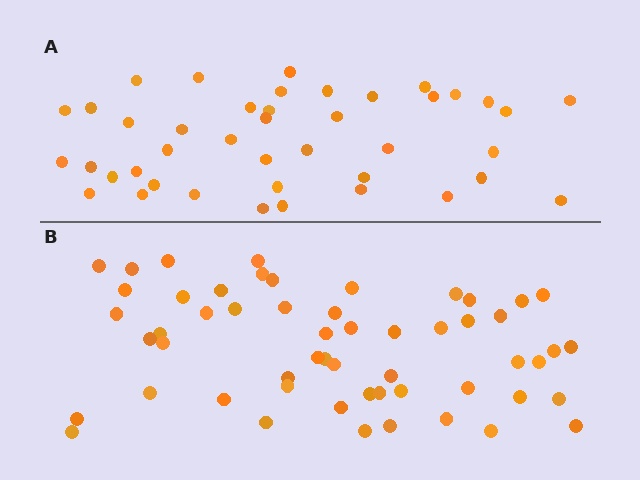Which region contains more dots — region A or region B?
Region B (the bottom region) has more dots.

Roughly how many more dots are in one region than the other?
Region B has approximately 15 more dots than region A.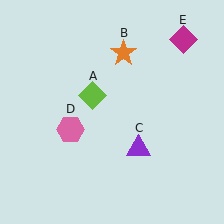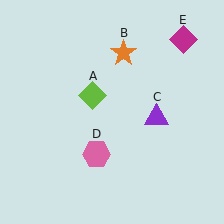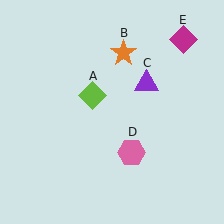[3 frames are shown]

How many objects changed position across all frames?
2 objects changed position: purple triangle (object C), pink hexagon (object D).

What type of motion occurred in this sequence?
The purple triangle (object C), pink hexagon (object D) rotated counterclockwise around the center of the scene.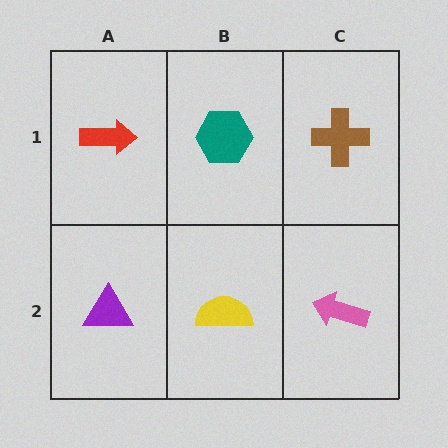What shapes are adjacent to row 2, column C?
A brown cross (row 1, column C), a yellow semicircle (row 2, column B).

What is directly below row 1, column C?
A pink arrow.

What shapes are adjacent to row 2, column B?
A teal hexagon (row 1, column B), a purple triangle (row 2, column A), a pink arrow (row 2, column C).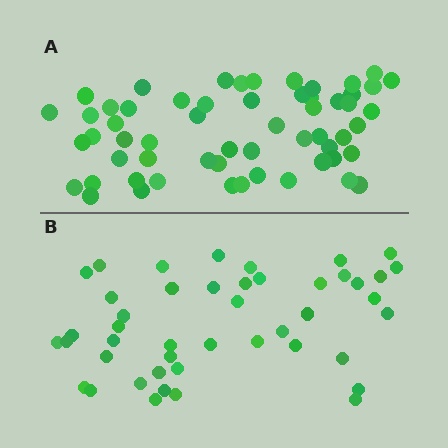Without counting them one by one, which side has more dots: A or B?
Region A (the top region) has more dots.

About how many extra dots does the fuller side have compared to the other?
Region A has approximately 15 more dots than region B.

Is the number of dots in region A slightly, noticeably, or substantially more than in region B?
Region A has noticeably more, but not dramatically so. The ratio is roughly 1.3 to 1.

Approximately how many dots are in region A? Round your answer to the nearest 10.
About 60 dots. (The exact count is 58, which rounds to 60.)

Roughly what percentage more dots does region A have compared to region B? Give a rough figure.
About 30% more.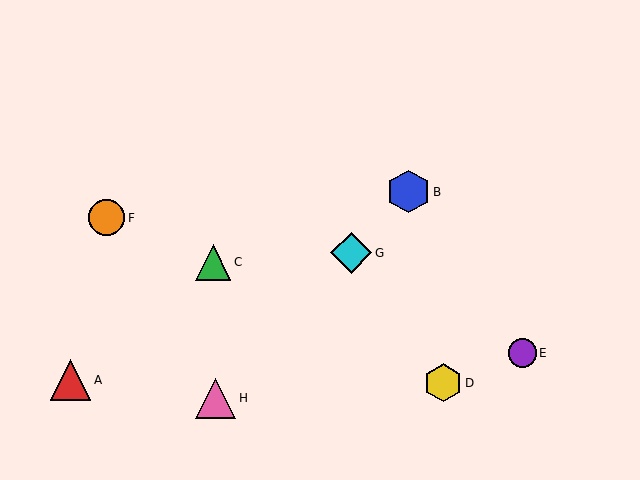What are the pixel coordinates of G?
Object G is at (351, 253).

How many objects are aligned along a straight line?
3 objects (B, G, H) are aligned along a straight line.